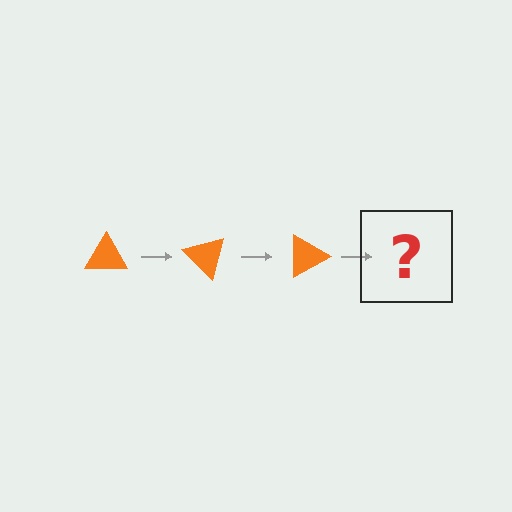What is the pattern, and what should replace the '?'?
The pattern is that the triangle rotates 45 degrees each step. The '?' should be an orange triangle rotated 135 degrees.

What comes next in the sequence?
The next element should be an orange triangle rotated 135 degrees.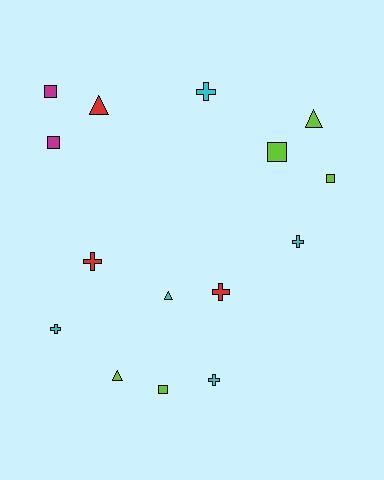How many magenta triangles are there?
There are no magenta triangles.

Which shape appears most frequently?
Cross, with 6 objects.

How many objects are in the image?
There are 15 objects.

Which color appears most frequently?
Lime, with 5 objects.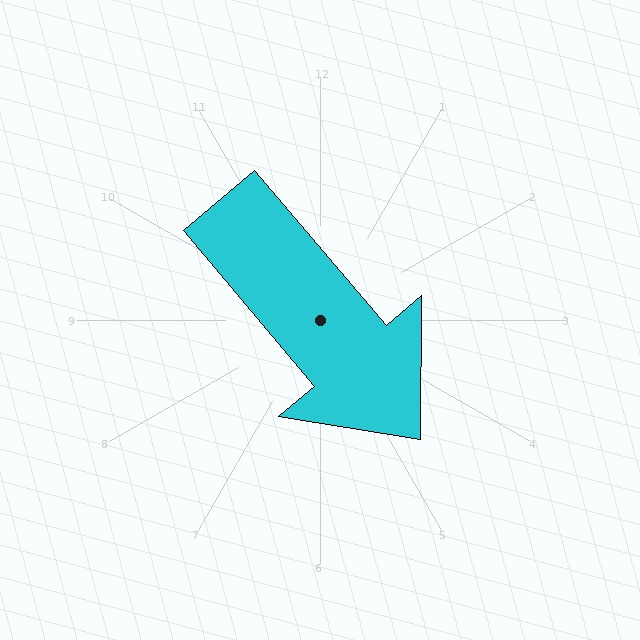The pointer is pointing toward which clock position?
Roughly 5 o'clock.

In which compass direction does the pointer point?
Southeast.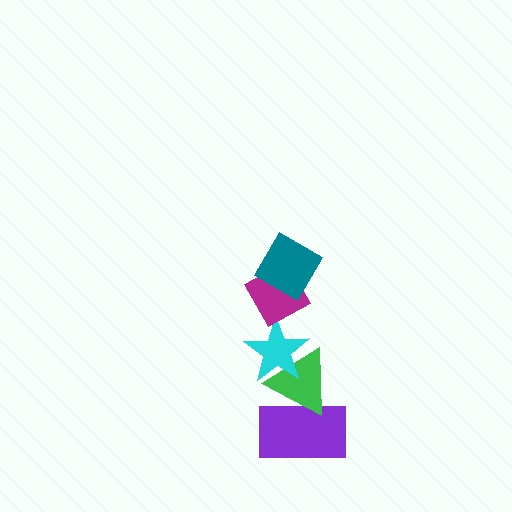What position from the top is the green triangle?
The green triangle is 4th from the top.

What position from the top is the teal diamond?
The teal diamond is 1st from the top.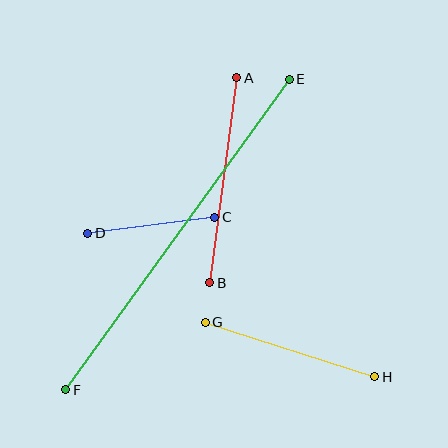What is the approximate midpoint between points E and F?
The midpoint is at approximately (178, 234) pixels.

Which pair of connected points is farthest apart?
Points E and F are farthest apart.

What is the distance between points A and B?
The distance is approximately 207 pixels.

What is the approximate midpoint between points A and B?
The midpoint is at approximately (223, 180) pixels.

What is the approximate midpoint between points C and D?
The midpoint is at approximately (151, 225) pixels.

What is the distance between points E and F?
The distance is approximately 382 pixels.